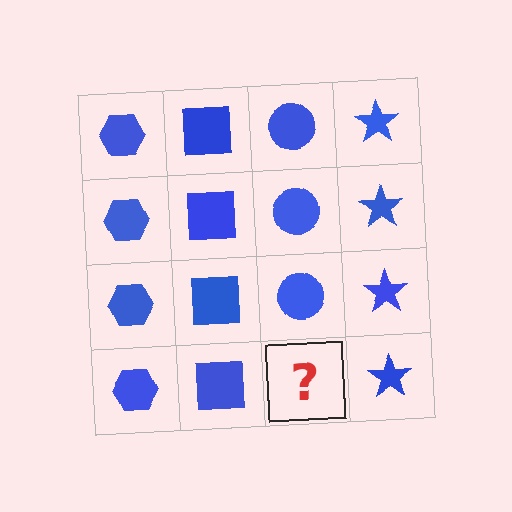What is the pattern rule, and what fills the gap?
The rule is that each column has a consistent shape. The gap should be filled with a blue circle.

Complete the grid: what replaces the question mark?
The question mark should be replaced with a blue circle.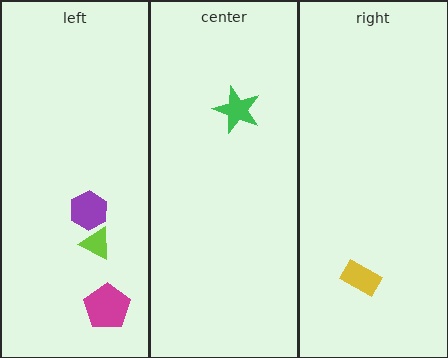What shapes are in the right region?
The yellow rectangle.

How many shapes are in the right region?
1.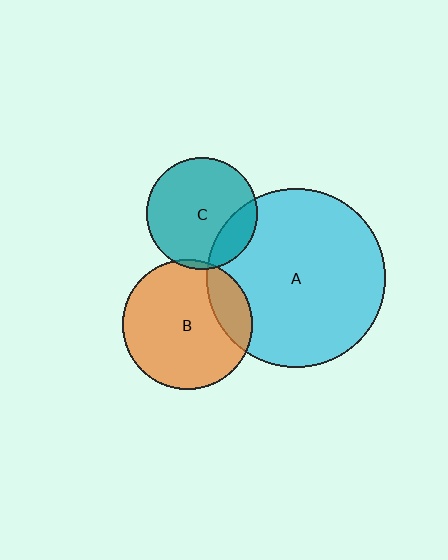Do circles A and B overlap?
Yes.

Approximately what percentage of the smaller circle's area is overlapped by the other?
Approximately 20%.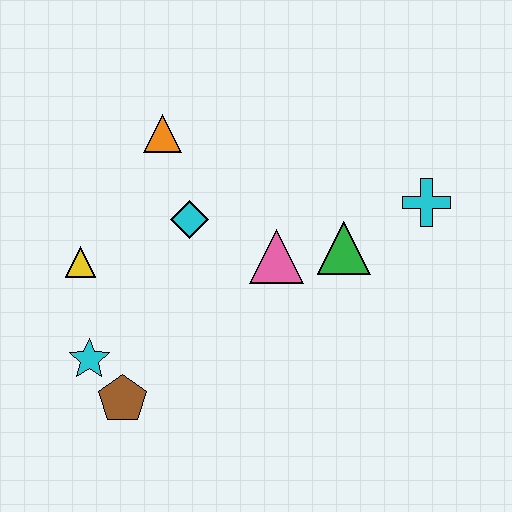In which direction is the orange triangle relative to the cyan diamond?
The orange triangle is above the cyan diamond.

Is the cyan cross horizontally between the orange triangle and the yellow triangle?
No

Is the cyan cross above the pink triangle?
Yes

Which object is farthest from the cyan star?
The cyan cross is farthest from the cyan star.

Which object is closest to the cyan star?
The brown pentagon is closest to the cyan star.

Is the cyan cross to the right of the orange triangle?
Yes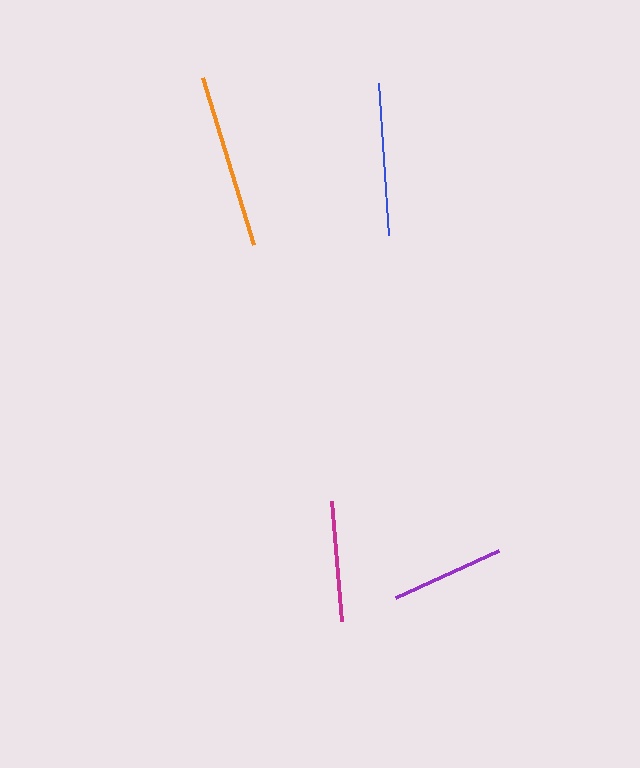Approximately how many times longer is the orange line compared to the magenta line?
The orange line is approximately 1.5 times the length of the magenta line.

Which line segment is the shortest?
The purple line is the shortest at approximately 113 pixels.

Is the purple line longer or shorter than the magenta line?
The magenta line is longer than the purple line.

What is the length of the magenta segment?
The magenta segment is approximately 120 pixels long.